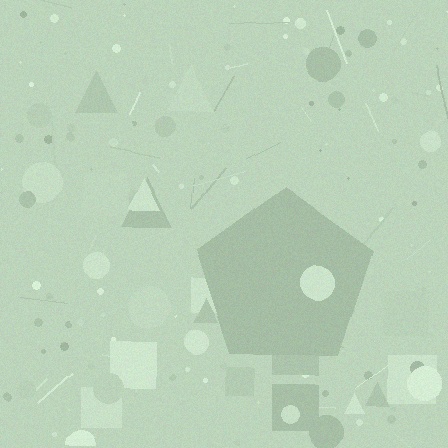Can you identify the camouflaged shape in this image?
The camouflaged shape is a pentagon.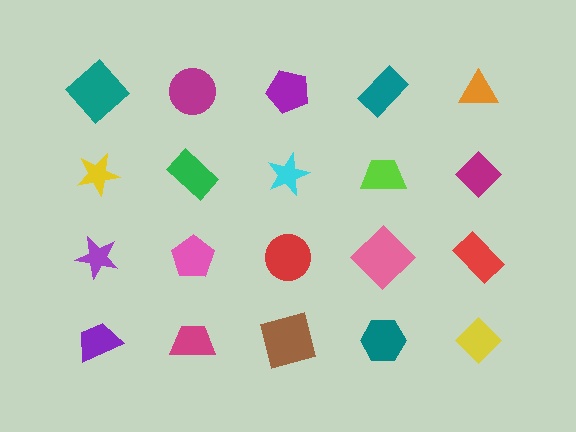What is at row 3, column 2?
A pink pentagon.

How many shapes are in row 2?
5 shapes.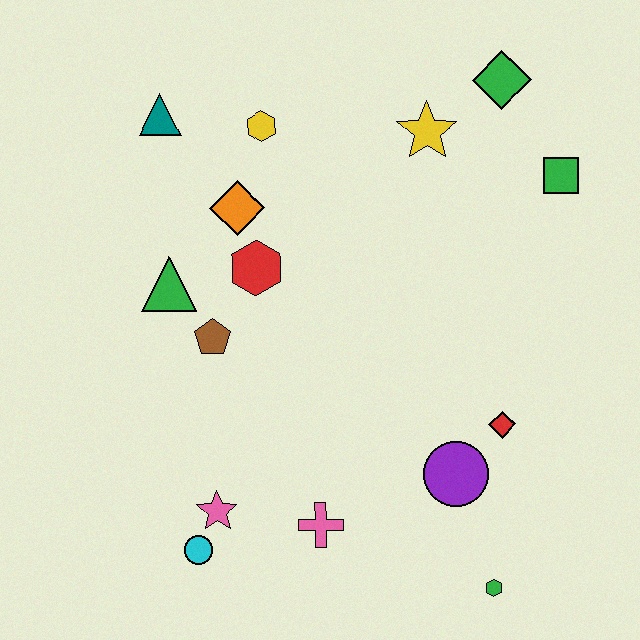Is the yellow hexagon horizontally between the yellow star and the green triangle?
Yes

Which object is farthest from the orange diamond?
The green hexagon is farthest from the orange diamond.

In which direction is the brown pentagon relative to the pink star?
The brown pentagon is above the pink star.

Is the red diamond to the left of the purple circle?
No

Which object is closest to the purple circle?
The red diamond is closest to the purple circle.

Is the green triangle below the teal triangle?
Yes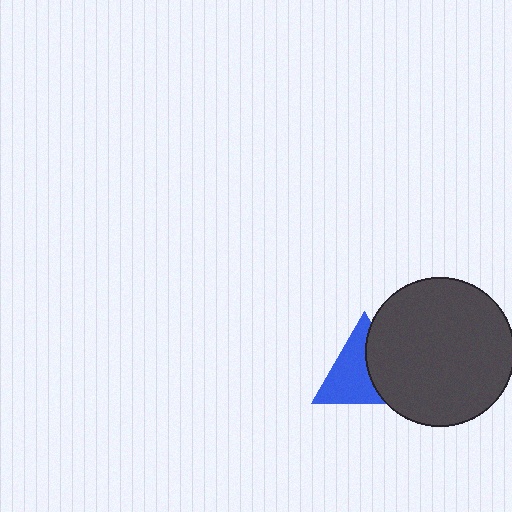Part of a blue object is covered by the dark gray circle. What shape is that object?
It is a triangle.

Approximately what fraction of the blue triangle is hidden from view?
Roughly 40% of the blue triangle is hidden behind the dark gray circle.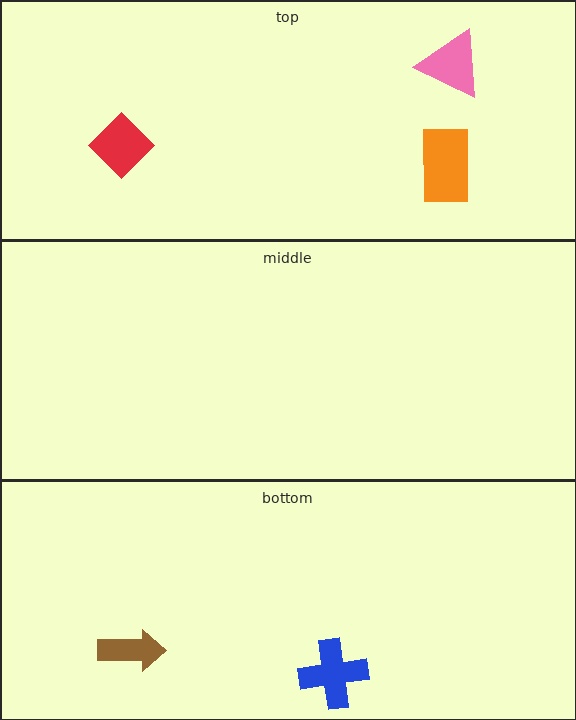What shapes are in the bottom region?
The blue cross, the brown arrow.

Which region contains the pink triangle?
The top region.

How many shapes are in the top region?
3.